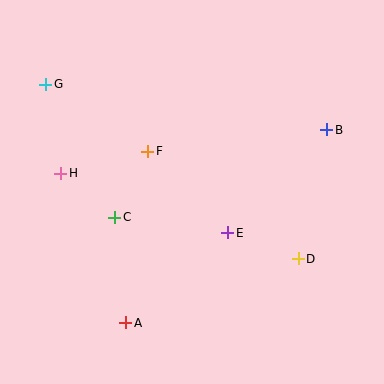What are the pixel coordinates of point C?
Point C is at (115, 217).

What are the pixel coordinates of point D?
Point D is at (298, 259).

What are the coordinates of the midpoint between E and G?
The midpoint between E and G is at (137, 159).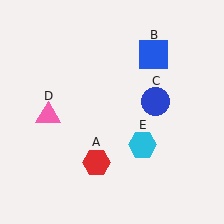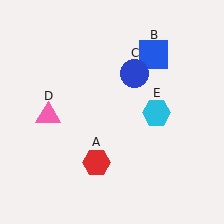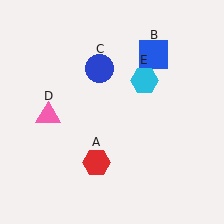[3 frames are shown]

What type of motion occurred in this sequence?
The blue circle (object C), cyan hexagon (object E) rotated counterclockwise around the center of the scene.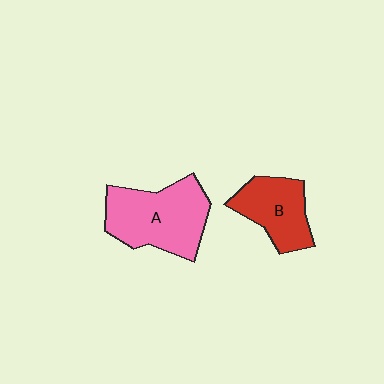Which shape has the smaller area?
Shape B (red).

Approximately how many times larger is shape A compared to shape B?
Approximately 1.5 times.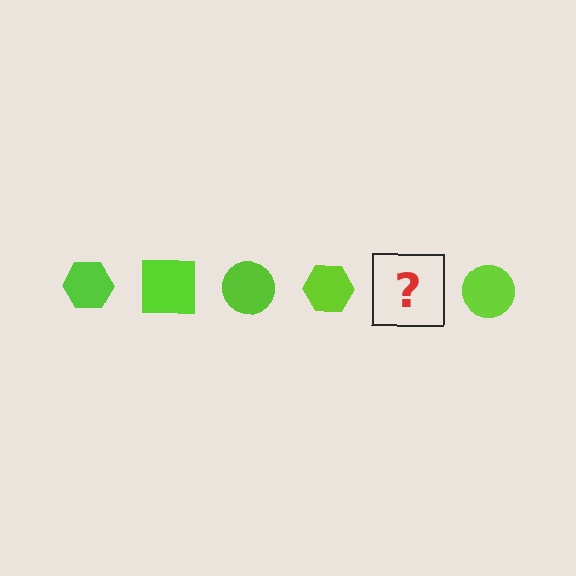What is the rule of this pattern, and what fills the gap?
The rule is that the pattern cycles through hexagon, square, circle shapes in lime. The gap should be filled with a lime square.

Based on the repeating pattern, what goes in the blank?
The blank should be a lime square.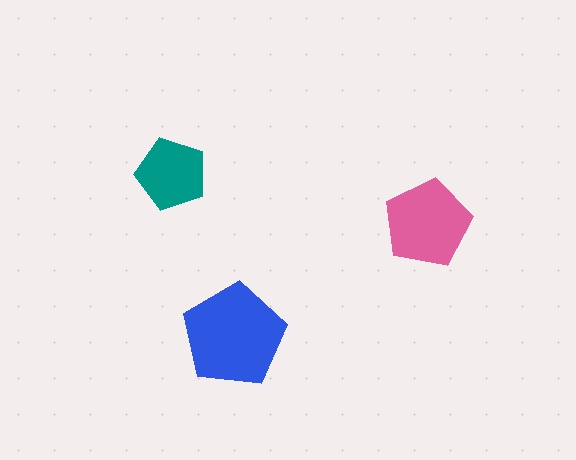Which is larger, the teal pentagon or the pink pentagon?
The pink one.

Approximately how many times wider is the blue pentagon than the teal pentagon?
About 1.5 times wider.